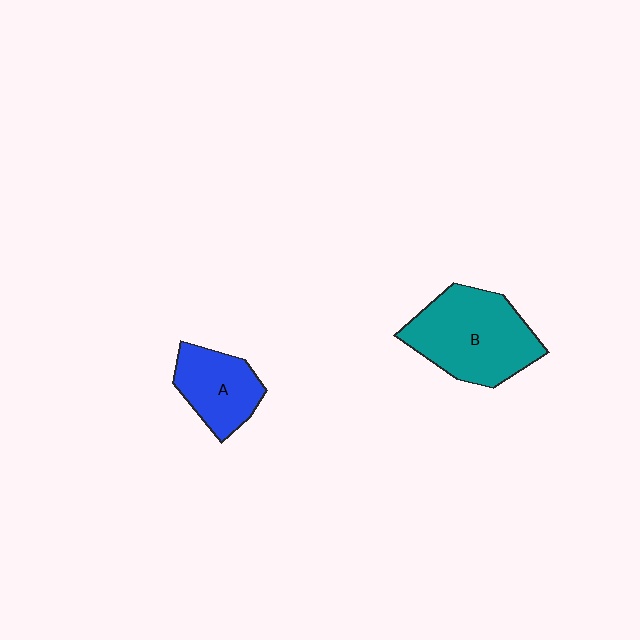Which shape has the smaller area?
Shape A (blue).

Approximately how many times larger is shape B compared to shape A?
Approximately 1.7 times.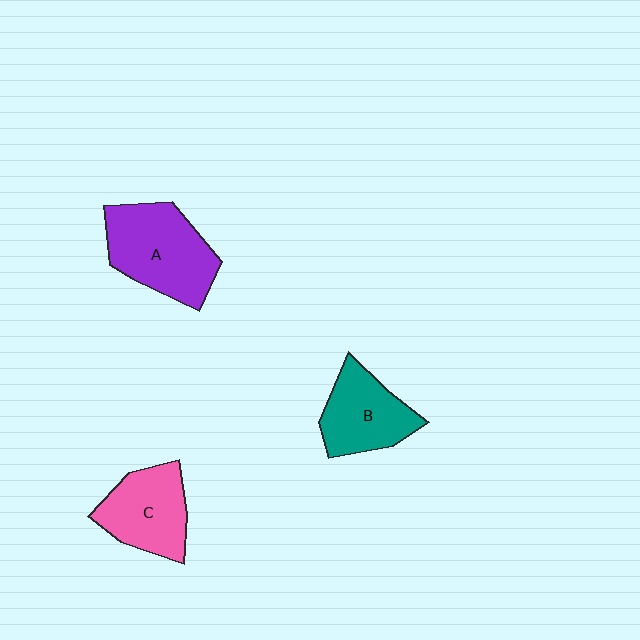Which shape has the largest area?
Shape A (purple).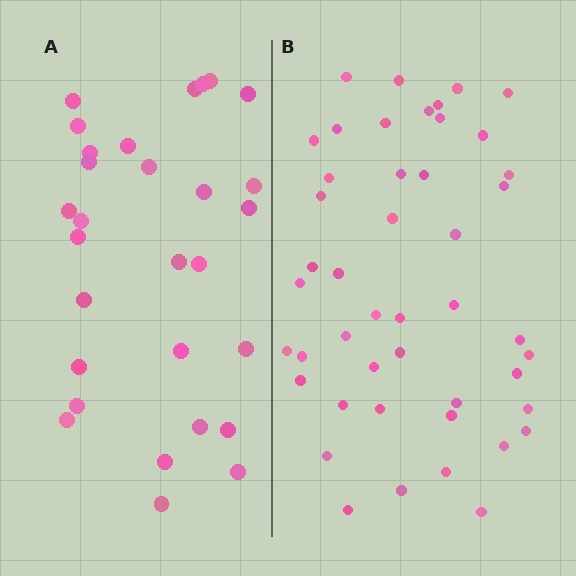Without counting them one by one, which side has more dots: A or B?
Region B (the right region) has more dots.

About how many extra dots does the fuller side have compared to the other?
Region B has approximately 15 more dots than region A.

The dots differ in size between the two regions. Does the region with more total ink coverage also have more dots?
No. Region A has more total ink coverage because its dots are larger, but region B actually contains more individual dots. Total area can be misleading — the number of items is what matters here.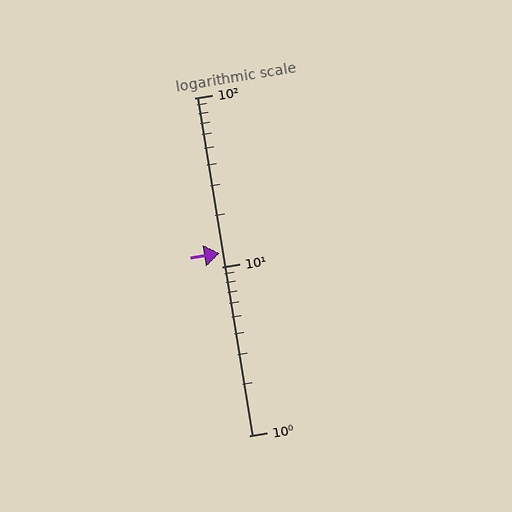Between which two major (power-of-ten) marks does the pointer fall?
The pointer is between 10 and 100.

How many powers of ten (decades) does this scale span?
The scale spans 2 decades, from 1 to 100.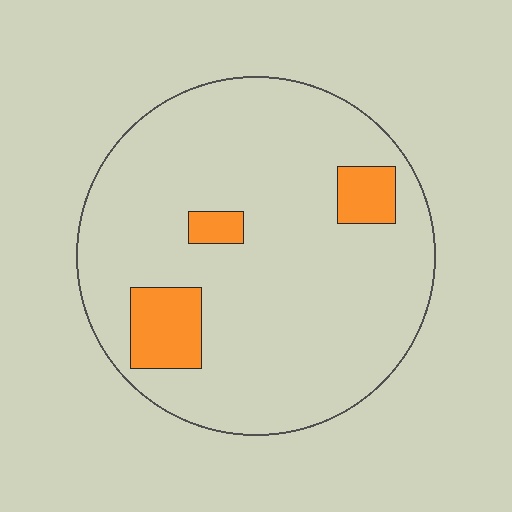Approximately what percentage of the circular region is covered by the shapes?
Approximately 10%.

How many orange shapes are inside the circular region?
3.